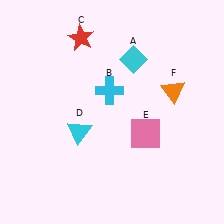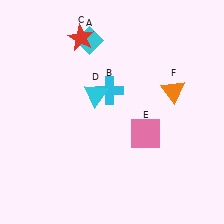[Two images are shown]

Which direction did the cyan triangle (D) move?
The cyan triangle (D) moved up.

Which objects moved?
The objects that moved are: the cyan diamond (A), the cyan triangle (D).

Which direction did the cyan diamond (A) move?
The cyan diamond (A) moved left.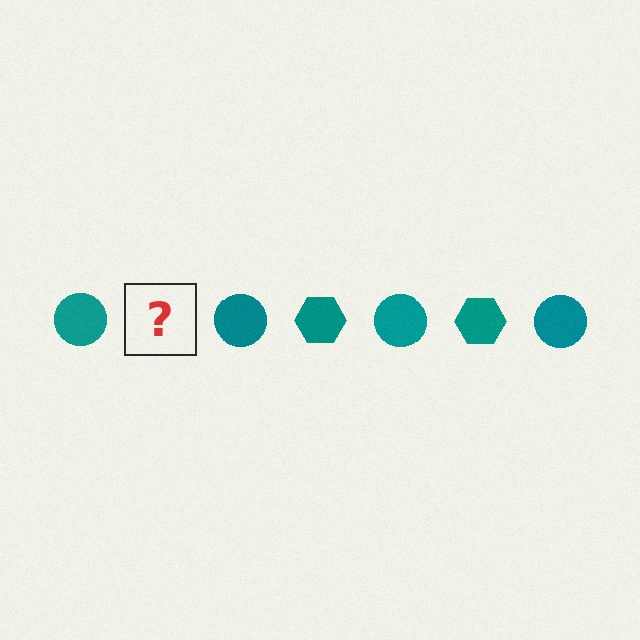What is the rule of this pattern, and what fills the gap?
The rule is that the pattern cycles through circle, hexagon shapes in teal. The gap should be filled with a teal hexagon.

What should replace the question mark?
The question mark should be replaced with a teal hexagon.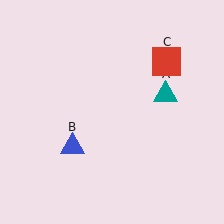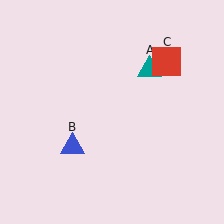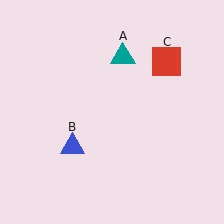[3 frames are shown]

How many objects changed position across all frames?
1 object changed position: teal triangle (object A).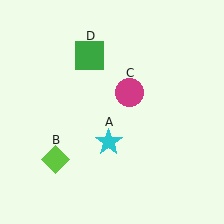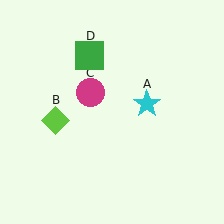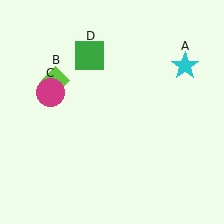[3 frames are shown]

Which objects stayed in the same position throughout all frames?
Green square (object D) remained stationary.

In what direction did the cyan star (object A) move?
The cyan star (object A) moved up and to the right.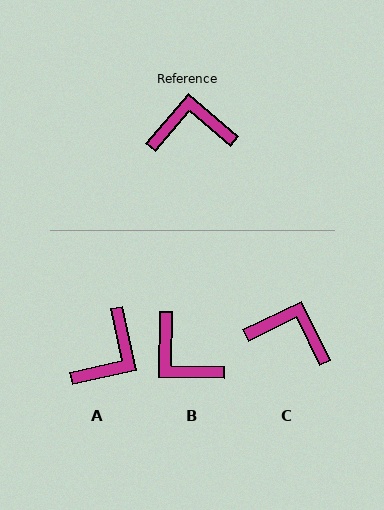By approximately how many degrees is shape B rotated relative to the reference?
Approximately 129 degrees counter-clockwise.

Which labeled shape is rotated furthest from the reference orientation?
B, about 129 degrees away.